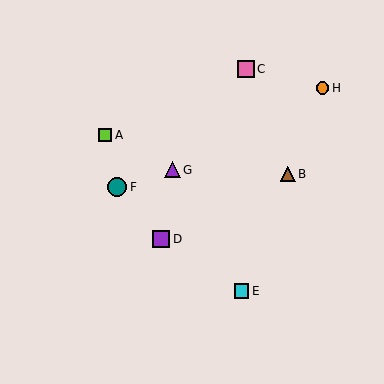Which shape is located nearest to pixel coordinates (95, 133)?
The lime square (labeled A) at (105, 135) is nearest to that location.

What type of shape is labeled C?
Shape C is a pink square.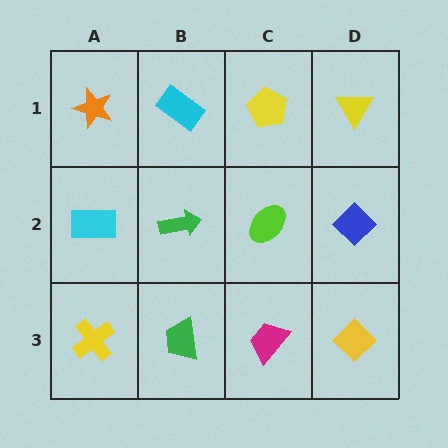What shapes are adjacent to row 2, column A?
An orange star (row 1, column A), a yellow cross (row 3, column A), a green arrow (row 2, column B).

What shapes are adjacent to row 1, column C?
A lime ellipse (row 2, column C), a cyan rectangle (row 1, column B), a yellow triangle (row 1, column D).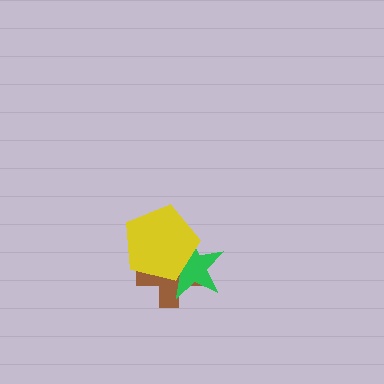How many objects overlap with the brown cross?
2 objects overlap with the brown cross.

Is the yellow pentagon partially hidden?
No, no other shape covers it.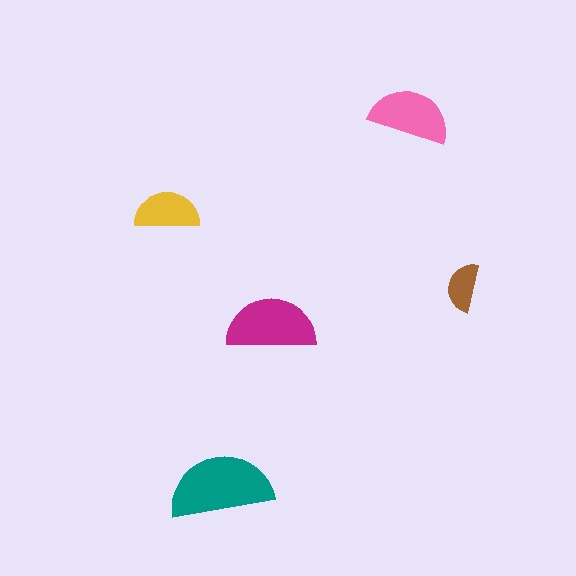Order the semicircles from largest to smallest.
the teal one, the magenta one, the pink one, the yellow one, the brown one.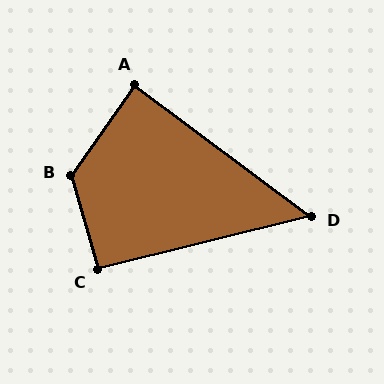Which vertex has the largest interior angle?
B, at approximately 129 degrees.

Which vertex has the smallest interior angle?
D, at approximately 51 degrees.